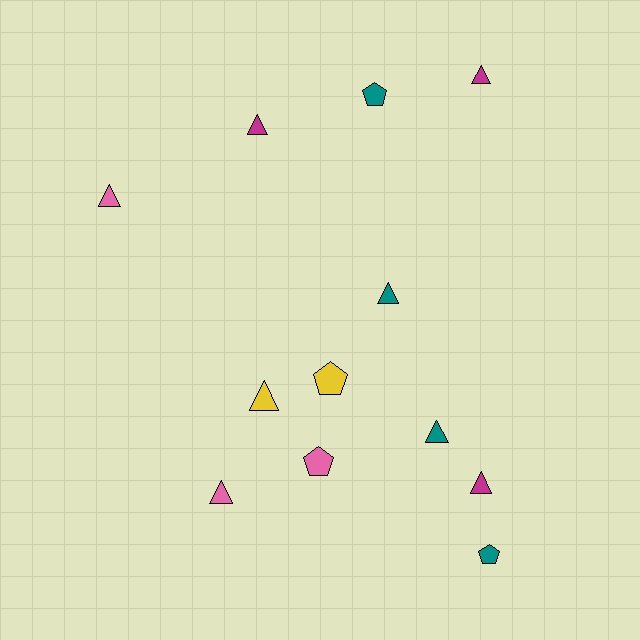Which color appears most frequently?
Teal, with 4 objects.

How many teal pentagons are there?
There are 2 teal pentagons.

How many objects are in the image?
There are 12 objects.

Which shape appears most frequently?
Triangle, with 8 objects.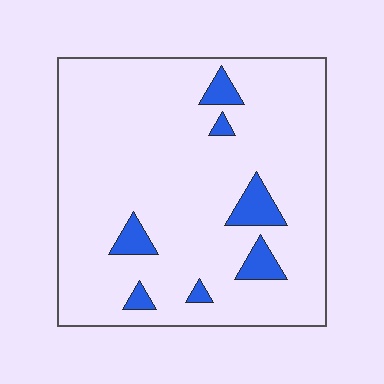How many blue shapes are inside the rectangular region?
7.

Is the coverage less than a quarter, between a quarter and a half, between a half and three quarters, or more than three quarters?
Less than a quarter.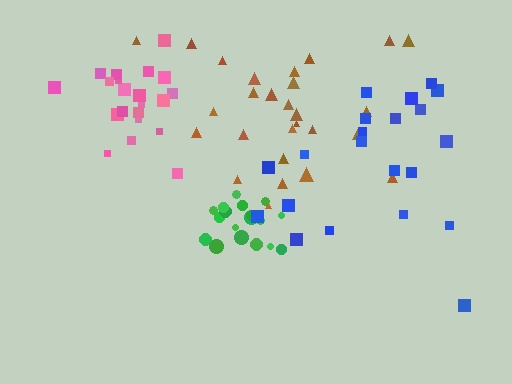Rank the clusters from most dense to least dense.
green, pink, brown, blue.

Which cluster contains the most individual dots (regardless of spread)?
Brown (28).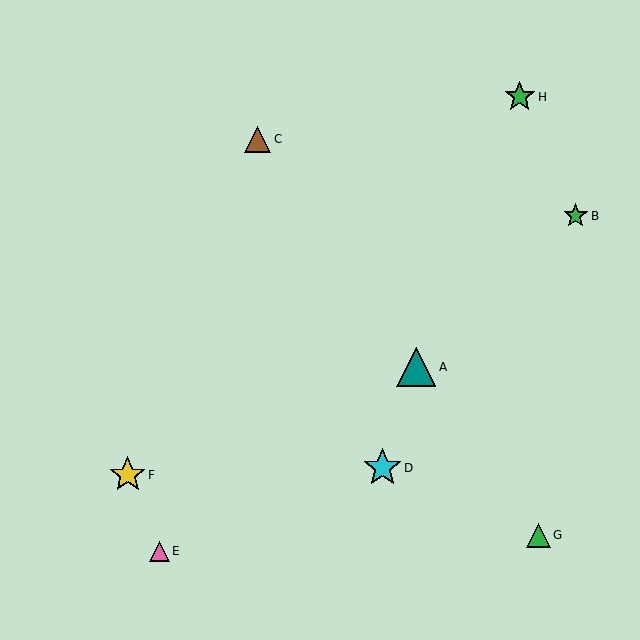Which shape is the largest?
The teal triangle (labeled A) is the largest.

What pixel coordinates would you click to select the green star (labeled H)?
Click at (520, 97) to select the green star H.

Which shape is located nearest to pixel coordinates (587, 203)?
The green star (labeled B) at (576, 216) is nearest to that location.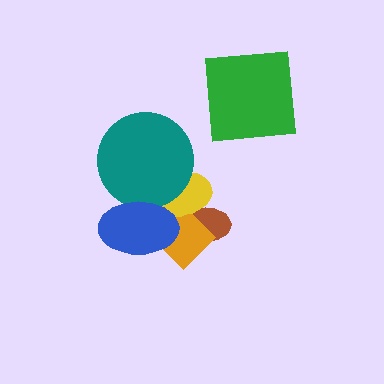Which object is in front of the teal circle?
The blue ellipse is in front of the teal circle.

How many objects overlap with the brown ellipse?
2 objects overlap with the brown ellipse.